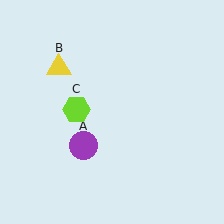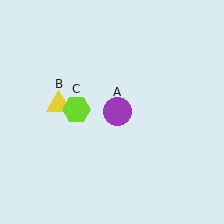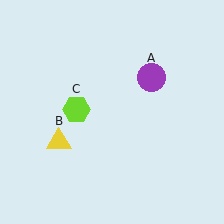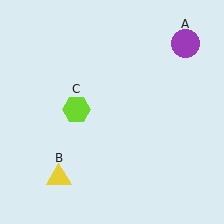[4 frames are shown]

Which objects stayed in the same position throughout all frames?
Lime hexagon (object C) remained stationary.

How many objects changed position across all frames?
2 objects changed position: purple circle (object A), yellow triangle (object B).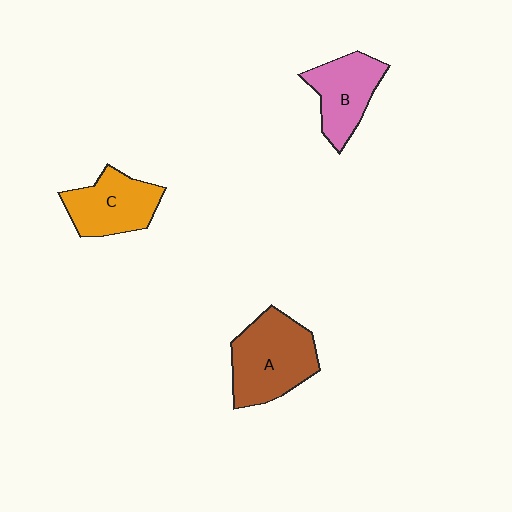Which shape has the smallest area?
Shape B (pink).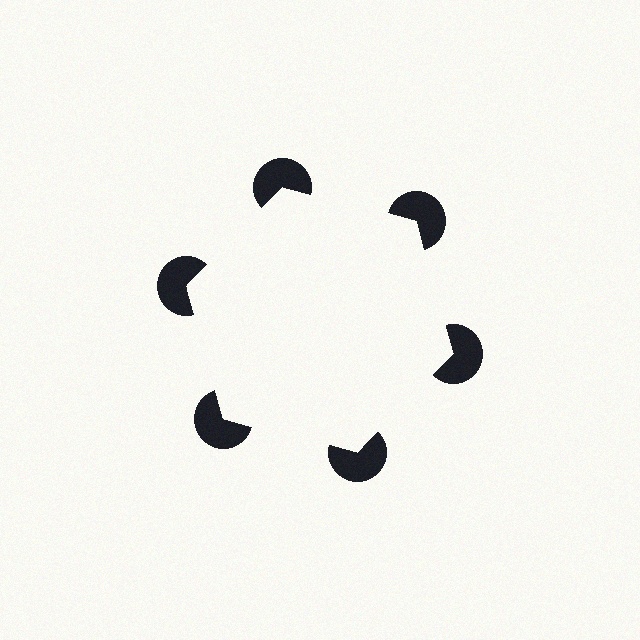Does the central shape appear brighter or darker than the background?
It typically appears slightly brighter than the background, even though no actual brightness change is drawn.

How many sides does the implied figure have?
6 sides.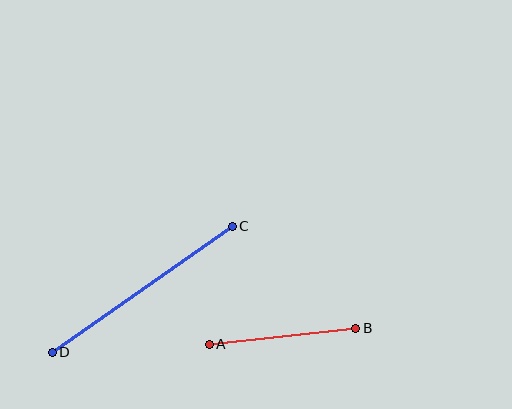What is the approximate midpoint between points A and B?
The midpoint is at approximately (282, 336) pixels.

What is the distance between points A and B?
The distance is approximately 147 pixels.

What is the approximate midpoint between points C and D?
The midpoint is at approximately (142, 289) pixels.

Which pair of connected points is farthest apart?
Points C and D are farthest apart.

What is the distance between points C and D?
The distance is approximately 220 pixels.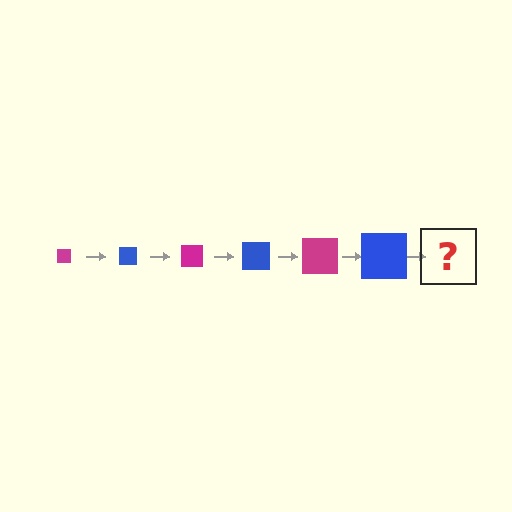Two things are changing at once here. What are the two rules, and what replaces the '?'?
The two rules are that the square grows larger each step and the color cycles through magenta and blue. The '?' should be a magenta square, larger than the previous one.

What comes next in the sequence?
The next element should be a magenta square, larger than the previous one.